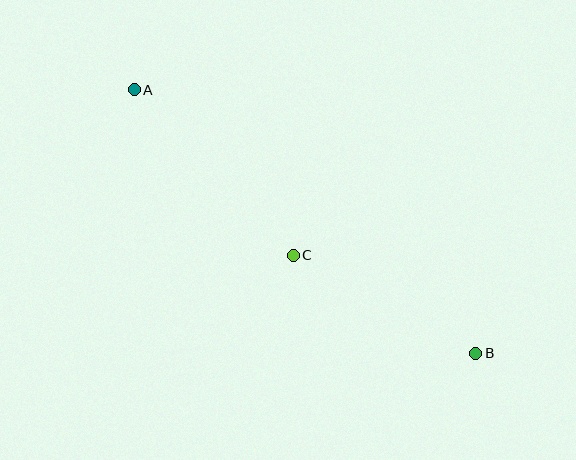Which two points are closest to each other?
Points B and C are closest to each other.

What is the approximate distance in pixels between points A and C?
The distance between A and C is approximately 230 pixels.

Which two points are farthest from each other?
Points A and B are farthest from each other.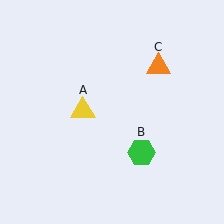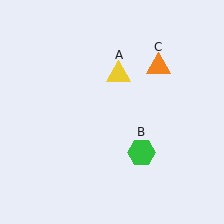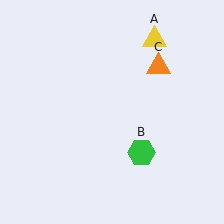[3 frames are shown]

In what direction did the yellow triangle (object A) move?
The yellow triangle (object A) moved up and to the right.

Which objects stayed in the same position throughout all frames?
Green hexagon (object B) and orange triangle (object C) remained stationary.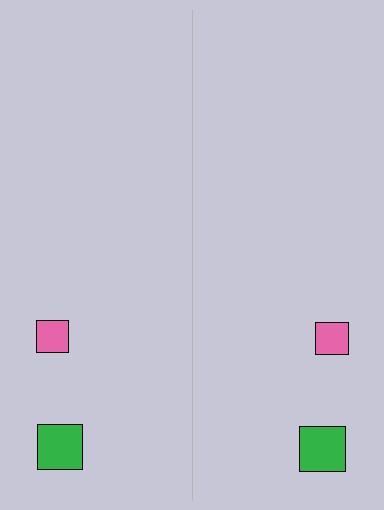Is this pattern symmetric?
Yes, this pattern has bilateral (reflection) symmetry.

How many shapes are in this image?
There are 4 shapes in this image.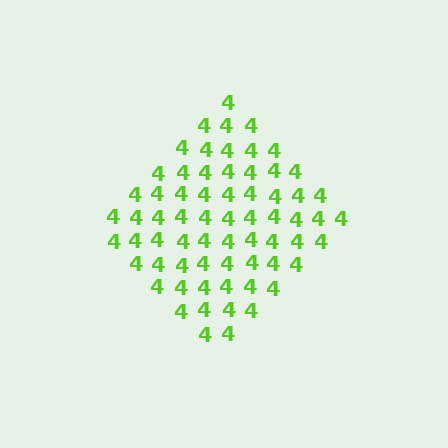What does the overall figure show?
The overall figure shows a diamond.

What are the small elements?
The small elements are digit 4's.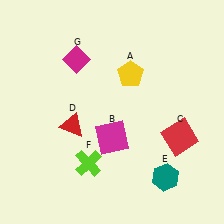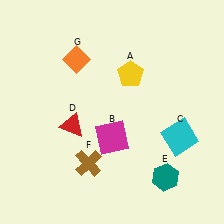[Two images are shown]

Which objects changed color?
C changed from red to cyan. F changed from lime to brown. G changed from magenta to orange.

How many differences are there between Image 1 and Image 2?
There are 3 differences between the two images.